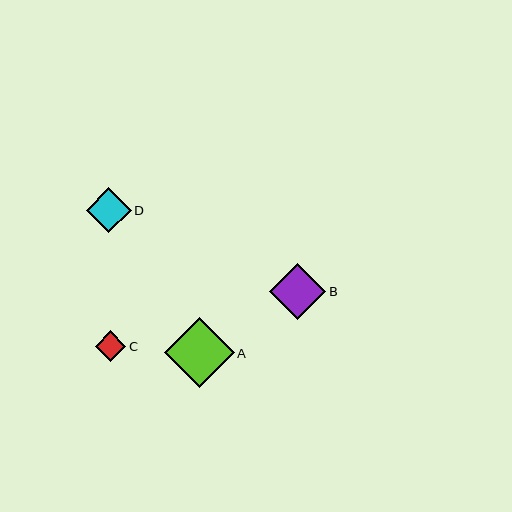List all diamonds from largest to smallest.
From largest to smallest: A, B, D, C.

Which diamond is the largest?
Diamond A is the largest with a size of approximately 70 pixels.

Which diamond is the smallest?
Diamond C is the smallest with a size of approximately 31 pixels.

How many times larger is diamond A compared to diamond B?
Diamond A is approximately 1.3 times the size of diamond B.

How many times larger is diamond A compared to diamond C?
Diamond A is approximately 2.3 times the size of diamond C.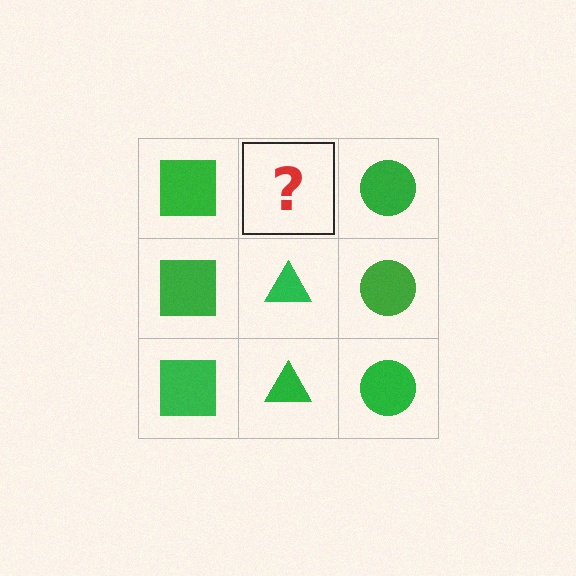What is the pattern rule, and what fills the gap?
The rule is that each column has a consistent shape. The gap should be filled with a green triangle.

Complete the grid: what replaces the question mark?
The question mark should be replaced with a green triangle.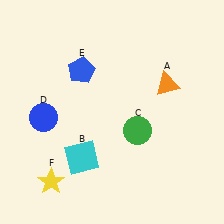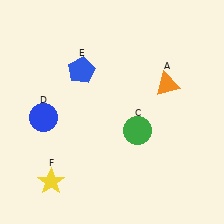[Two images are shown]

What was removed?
The cyan square (B) was removed in Image 2.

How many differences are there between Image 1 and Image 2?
There is 1 difference between the two images.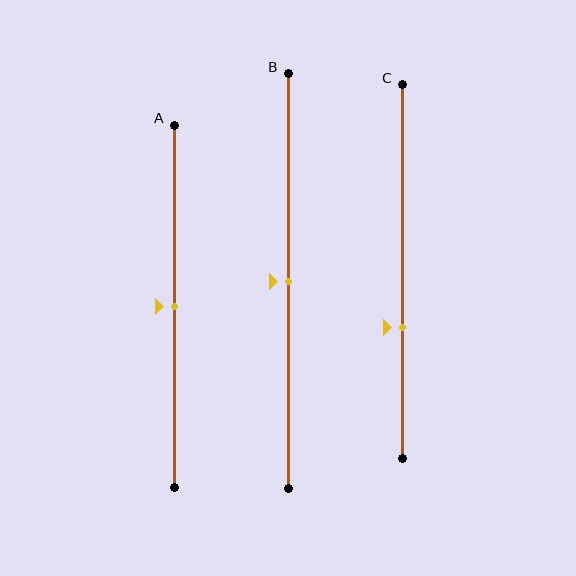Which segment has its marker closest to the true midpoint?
Segment A has its marker closest to the true midpoint.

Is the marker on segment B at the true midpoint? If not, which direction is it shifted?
Yes, the marker on segment B is at the true midpoint.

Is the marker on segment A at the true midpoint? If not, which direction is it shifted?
Yes, the marker on segment A is at the true midpoint.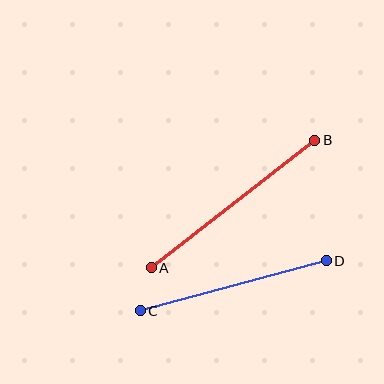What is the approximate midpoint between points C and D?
The midpoint is at approximately (233, 286) pixels.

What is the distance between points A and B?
The distance is approximately 208 pixels.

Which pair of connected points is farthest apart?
Points A and B are farthest apart.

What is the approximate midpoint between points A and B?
The midpoint is at approximately (233, 204) pixels.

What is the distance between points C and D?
The distance is approximately 193 pixels.